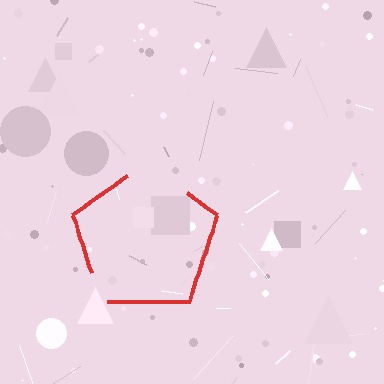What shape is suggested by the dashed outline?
The dashed outline suggests a pentagon.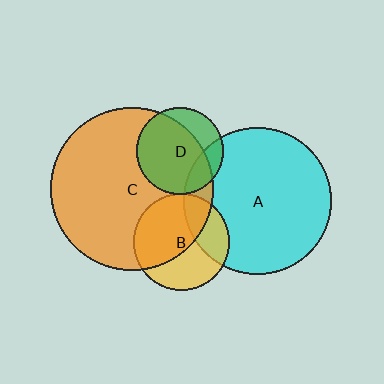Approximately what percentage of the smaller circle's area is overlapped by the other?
Approximately 10%.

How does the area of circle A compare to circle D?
Approximately 2.9 times.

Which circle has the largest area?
Circle C (orange).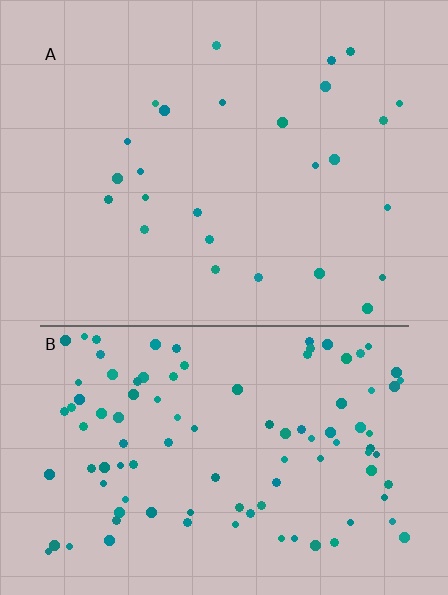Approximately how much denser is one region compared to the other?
Approximately 3.9× — region B over region A.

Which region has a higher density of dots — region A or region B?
B (the bottom).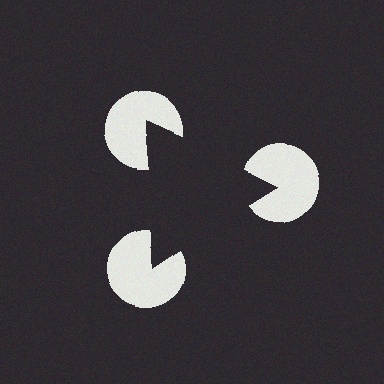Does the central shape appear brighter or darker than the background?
It typically appears slightly darker than the background, even though no actual brightness change is drawn.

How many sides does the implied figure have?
3 sides.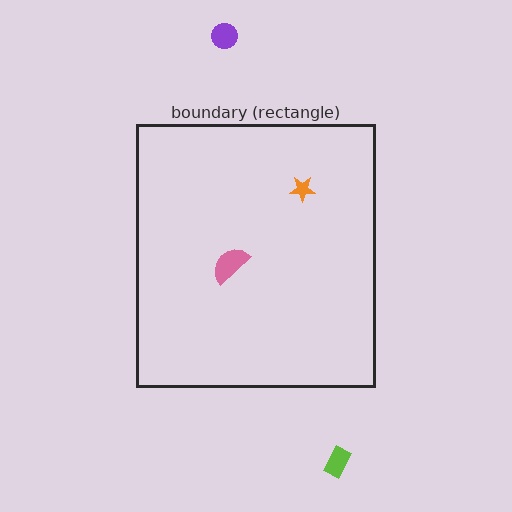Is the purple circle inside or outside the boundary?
Outside.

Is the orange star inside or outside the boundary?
Inside.